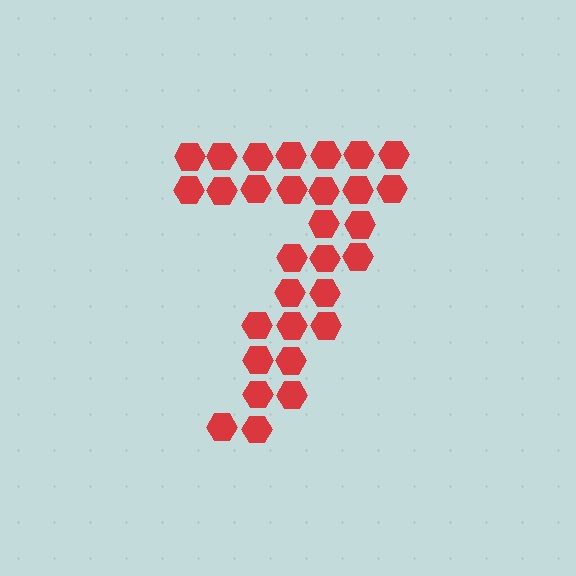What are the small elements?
The small elements are hexagons.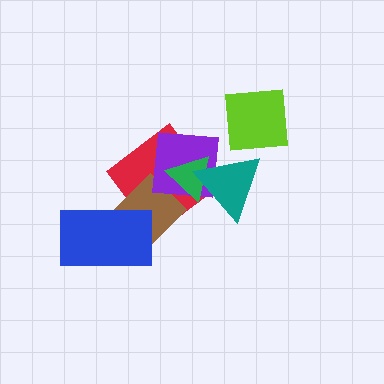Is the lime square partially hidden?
No, no other shape covers it.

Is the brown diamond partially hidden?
Yes, it is partially covered by another shape.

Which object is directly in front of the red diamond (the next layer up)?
The brown diamond is directly in front of the red diamond.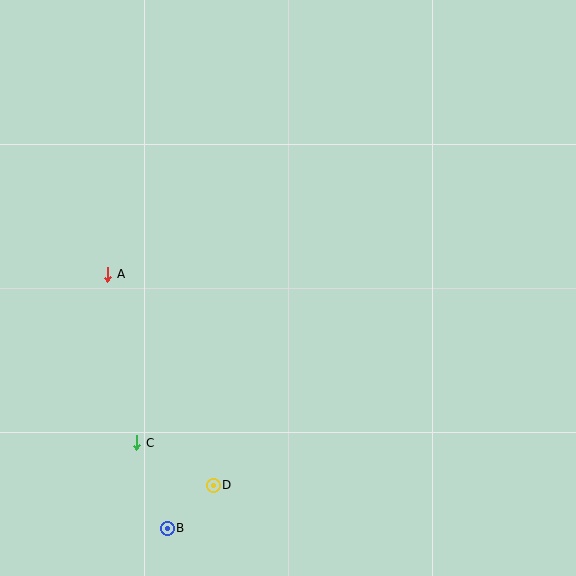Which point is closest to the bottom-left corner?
Point B is closest to the bottom-left corner.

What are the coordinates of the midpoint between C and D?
The midpoint between C and D is at (175, 464).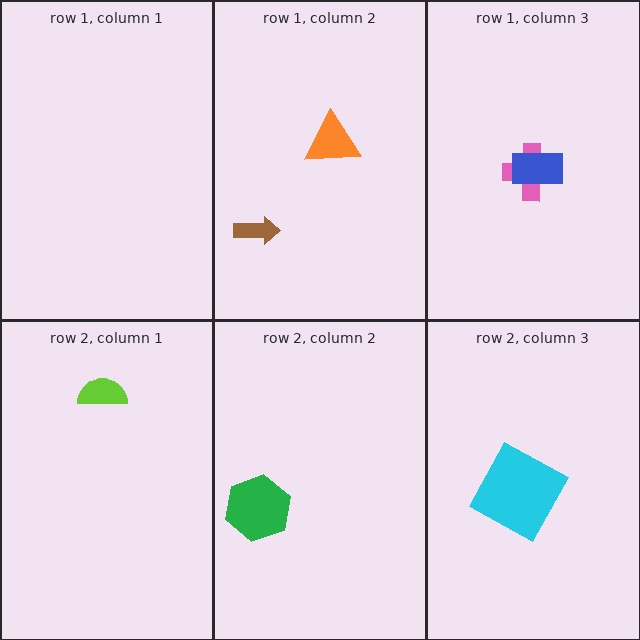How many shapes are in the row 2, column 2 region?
1.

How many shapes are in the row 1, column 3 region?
2.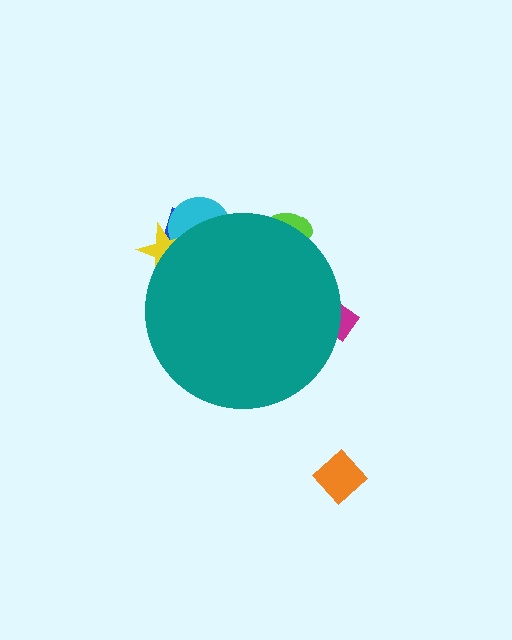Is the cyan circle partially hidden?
Yes, the cyan circle is partially hidden behind the teal circle.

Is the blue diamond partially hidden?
Yes, the blue diamond is partially hidden behind the teal circle.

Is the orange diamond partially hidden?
No, the orange diamond is fully visible.